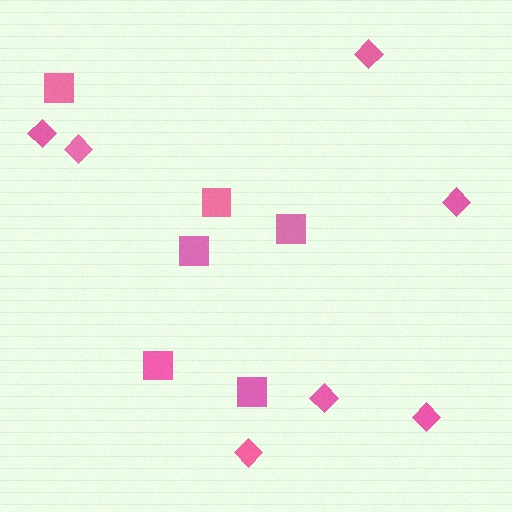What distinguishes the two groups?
There are 2 groups: one group of diamonds (7) and one group of squares (6).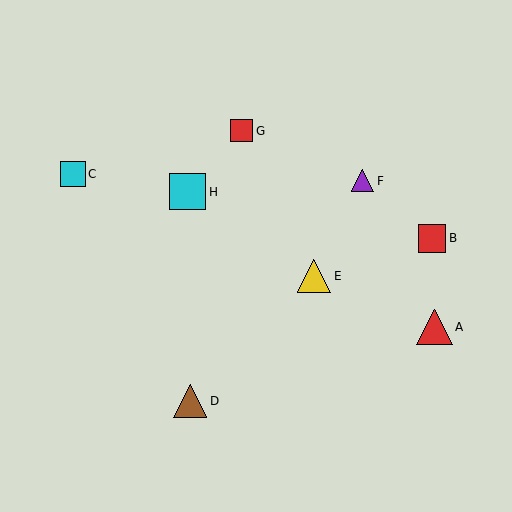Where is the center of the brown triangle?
The center of the brown triangle is at (190, 401).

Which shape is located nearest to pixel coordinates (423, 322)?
The red triangle (labeled A) at (434, 327) is nearest to that location.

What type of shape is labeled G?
Shape G is a red square.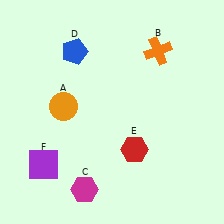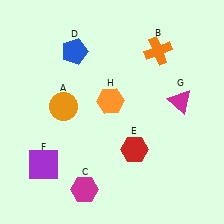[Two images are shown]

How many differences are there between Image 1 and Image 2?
There are 2 differences between the two images.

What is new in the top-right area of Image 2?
A magenta triangle (G) was added in the top-right area of Image 2.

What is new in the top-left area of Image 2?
An orange hexagon (H) was added in the top-left area of Image 2.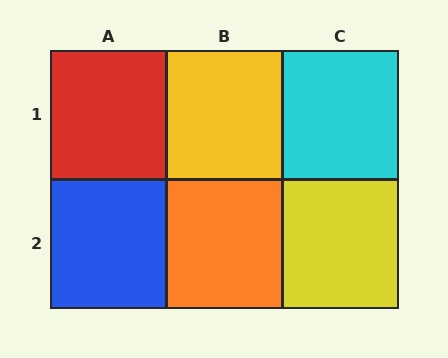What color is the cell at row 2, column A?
Blue.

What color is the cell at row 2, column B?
Orange.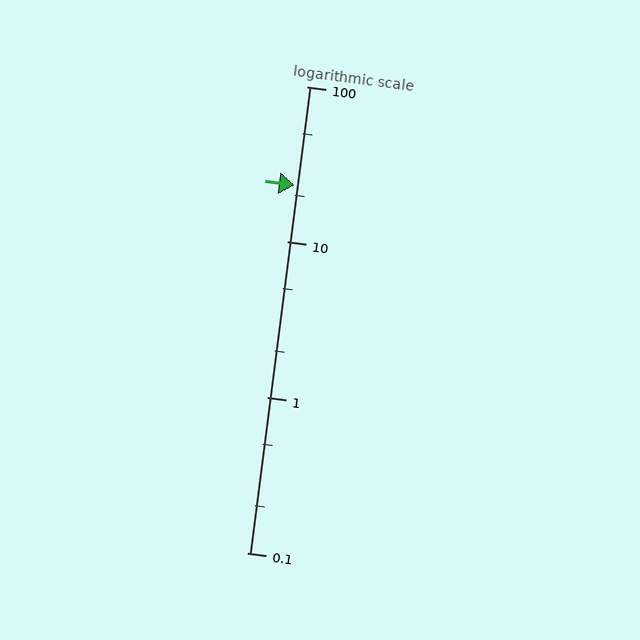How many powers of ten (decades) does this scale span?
The scale spans 3 decades, from 0.1 to 100.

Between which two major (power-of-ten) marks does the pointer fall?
The pointer is between 10 and 100.